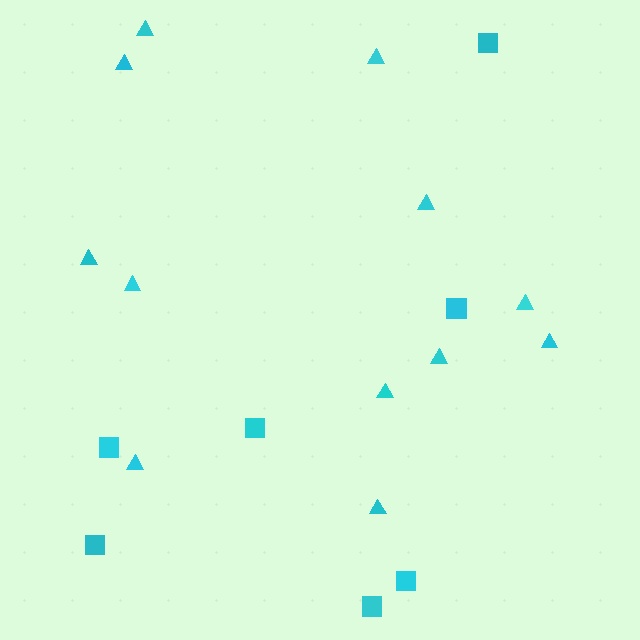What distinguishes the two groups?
There are 2 groups: one group of triangles (12) and one group of squares (7).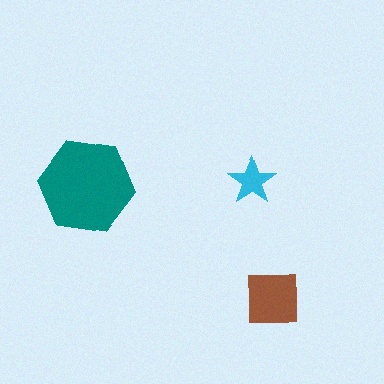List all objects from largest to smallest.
The teal hexagon, the brown square, the cyan star.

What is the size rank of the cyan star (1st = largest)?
3rd.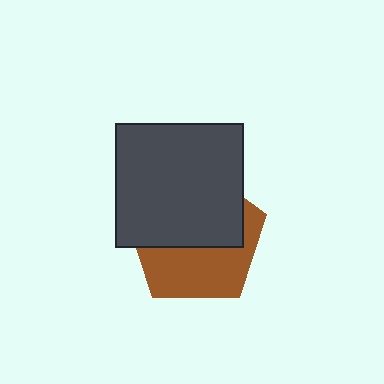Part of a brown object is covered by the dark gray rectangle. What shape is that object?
It is a pentagon.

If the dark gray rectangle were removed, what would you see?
You would see the complete brown pentagon.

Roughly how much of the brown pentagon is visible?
About half of it is visible (roughly 45%).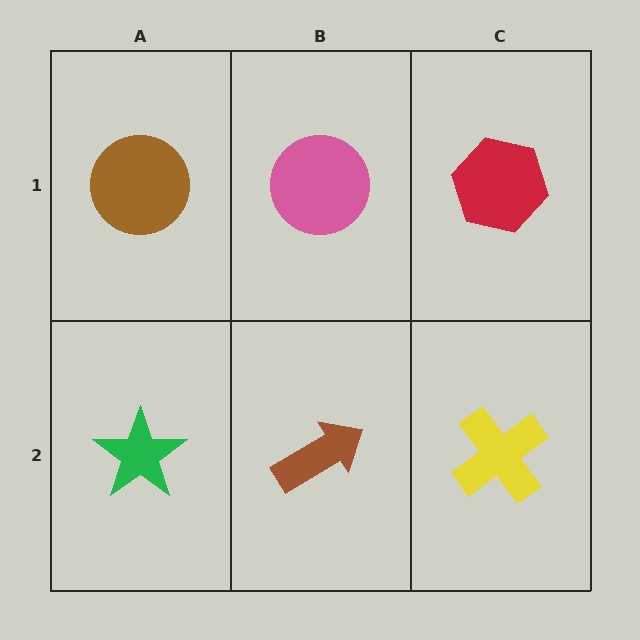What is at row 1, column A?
A brown circle.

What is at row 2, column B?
A brown arrow.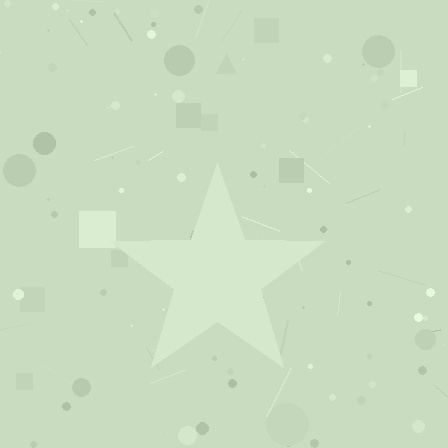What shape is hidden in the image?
A star is hidden in the image.